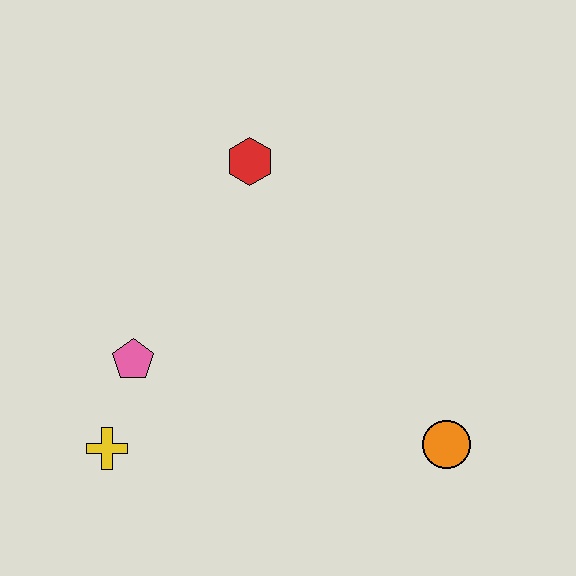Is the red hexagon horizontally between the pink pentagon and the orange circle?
Yes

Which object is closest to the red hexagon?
The pink pentagon is closest to the red hexagon.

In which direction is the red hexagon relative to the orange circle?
The red hexagon is above the orange circle.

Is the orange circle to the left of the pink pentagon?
No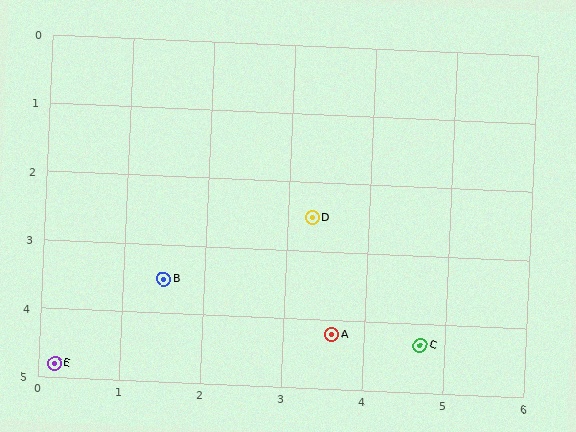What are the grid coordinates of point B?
Point B is at approximately (1.5, 3.5).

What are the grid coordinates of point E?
Point E is at approximately (0.2, 4.8).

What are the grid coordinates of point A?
Point A is at approximately (3.6, 4.2).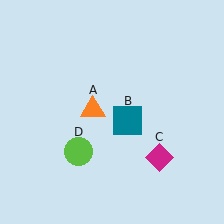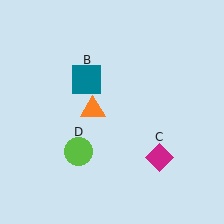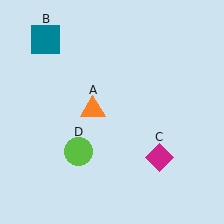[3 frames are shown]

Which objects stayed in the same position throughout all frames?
Orange triangle (object A) and magenta diamond (object C) and lime circle (object D) remained stationary.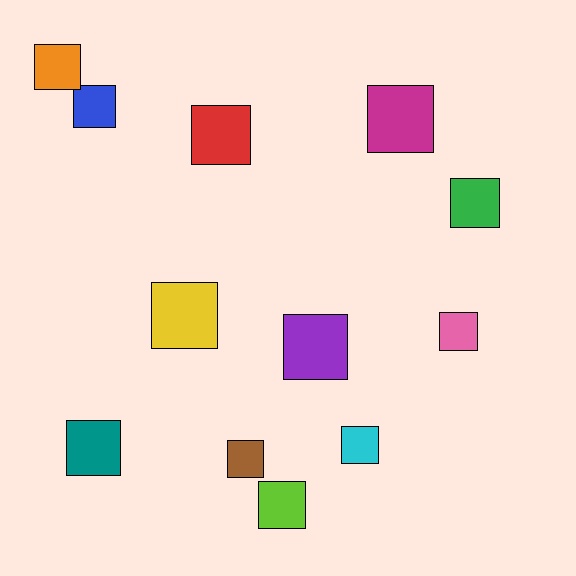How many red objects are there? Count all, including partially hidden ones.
There is 1 red object.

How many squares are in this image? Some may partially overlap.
There are 12 squares.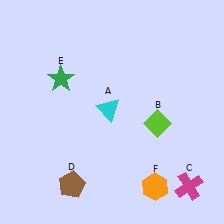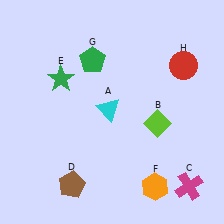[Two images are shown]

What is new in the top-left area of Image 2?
A green pentagon (G) was added in the top-left area of Image 2.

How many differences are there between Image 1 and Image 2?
There are 2 differences between the two images.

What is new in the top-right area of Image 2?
A red circle (H) was added in the top-right area of Image 2.